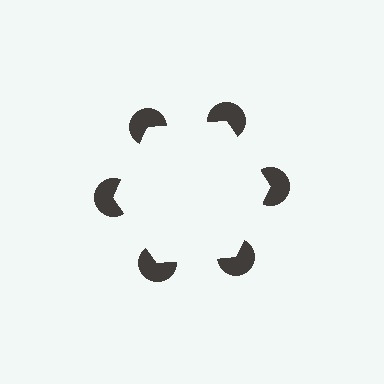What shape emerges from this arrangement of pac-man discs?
An illusory hexagon — its edges are inferred from the aligned wedge cuts in the pac-man discs, not physically drawn.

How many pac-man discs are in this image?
There are 6 — one at each vertex of the illusory hexagon.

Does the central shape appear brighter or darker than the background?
It typically appears slightly brighter than the background, even though no actual brightness change is drawn.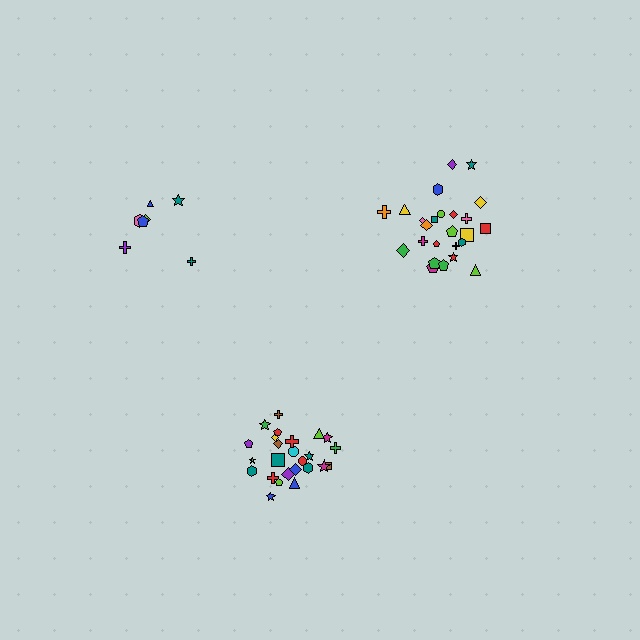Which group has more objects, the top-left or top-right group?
The top-right group.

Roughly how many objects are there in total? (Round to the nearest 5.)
Roughly 55 objects in total.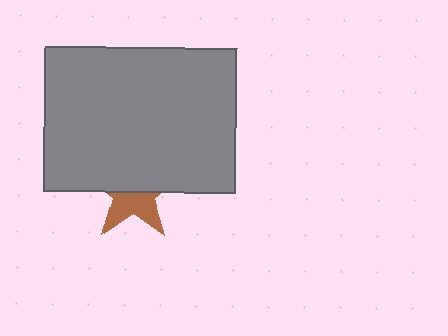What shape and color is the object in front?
The object in front is a gray rectangle.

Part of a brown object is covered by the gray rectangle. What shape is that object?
It is a star.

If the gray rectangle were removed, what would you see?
You would see the complete brown star.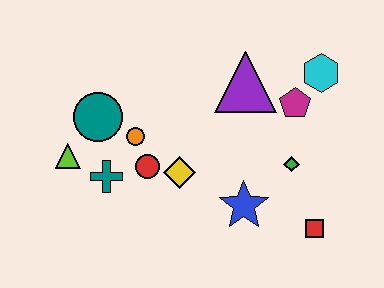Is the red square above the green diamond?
No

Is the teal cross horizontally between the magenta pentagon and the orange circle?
No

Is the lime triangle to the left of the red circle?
Yes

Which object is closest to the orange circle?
The red circle is closest to the orange circle.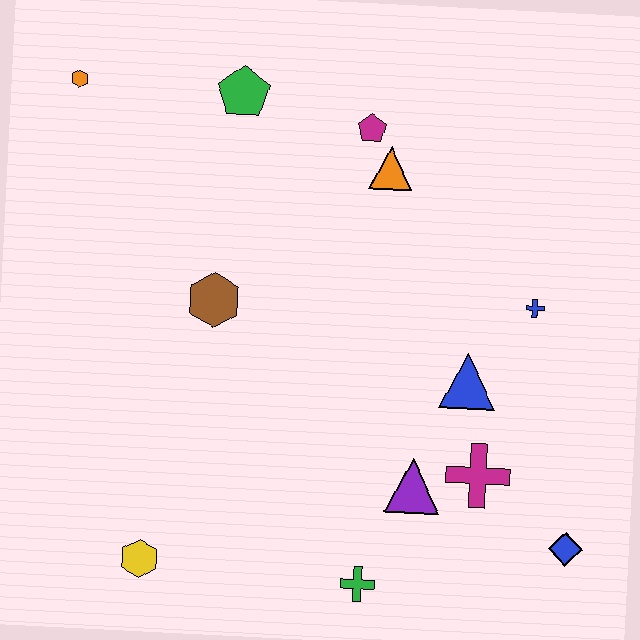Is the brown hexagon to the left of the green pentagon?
Yes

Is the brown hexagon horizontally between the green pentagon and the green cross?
No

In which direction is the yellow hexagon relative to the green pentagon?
The yellow hexagon is below the green pentagon.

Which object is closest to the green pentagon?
The magenta pentagon is closest to the green pentagon.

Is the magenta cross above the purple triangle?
Yes